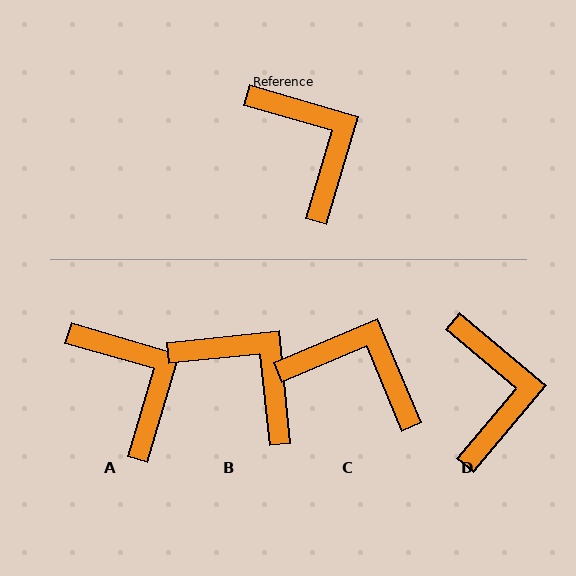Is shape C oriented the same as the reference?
No, it is off by about 39 degrees.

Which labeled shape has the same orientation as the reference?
A.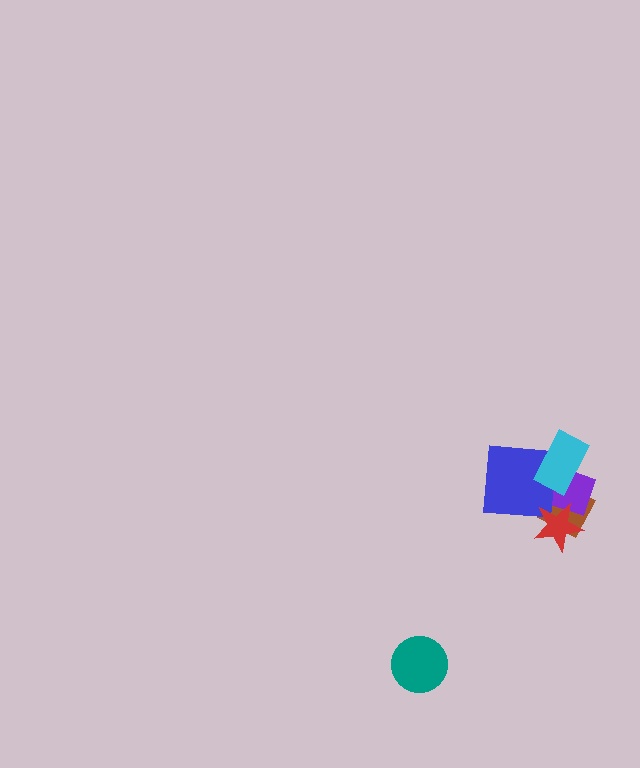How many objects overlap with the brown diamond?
4 objects overlap with the brown diamond.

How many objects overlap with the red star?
3 objects overlap with the red star.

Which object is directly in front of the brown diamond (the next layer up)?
The purple diamond is directly in front of the brown diamond.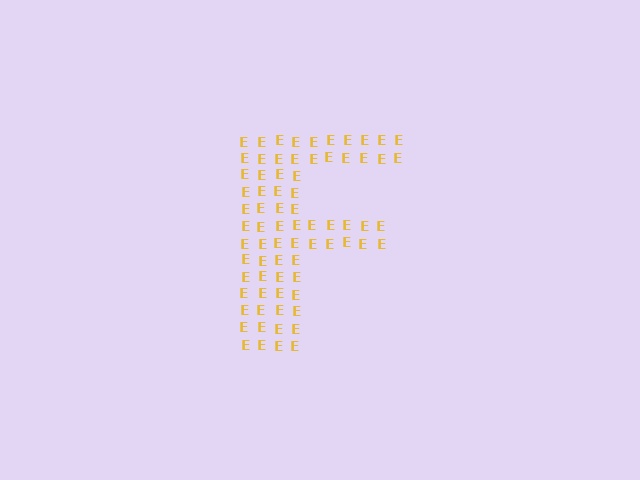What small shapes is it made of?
It is made of small letter E's.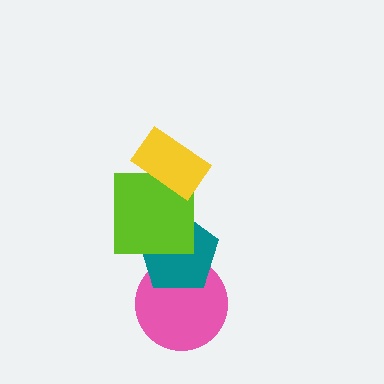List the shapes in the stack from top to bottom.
From top to bottom: the yellow rectangle, the lime square, the teal pentagon, the pink circle.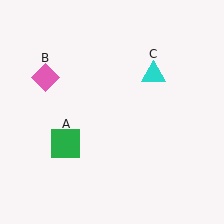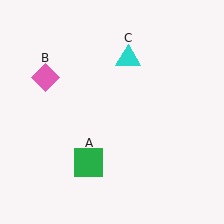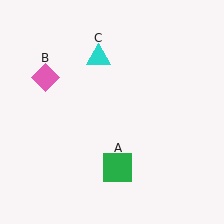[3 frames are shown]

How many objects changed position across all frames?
2 objects changed position: green square (object A), cyan triangle (object C).